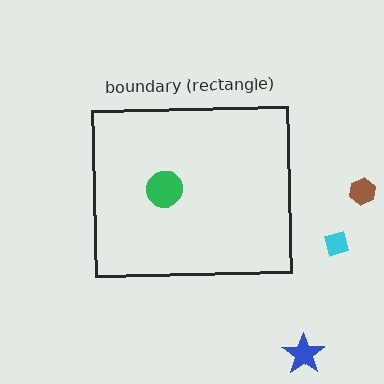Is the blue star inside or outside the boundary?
Outside.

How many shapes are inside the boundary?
1 inside, 3 outside.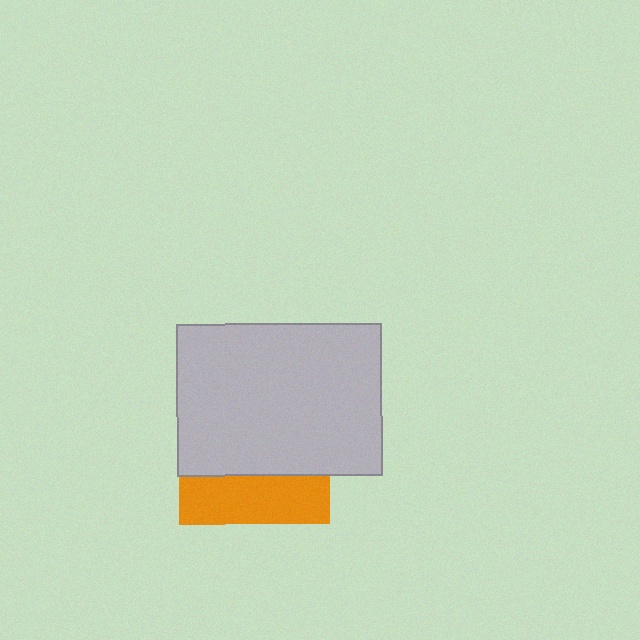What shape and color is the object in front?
The object in front is a light gray rectangle.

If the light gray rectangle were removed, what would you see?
You would see the complete orange square.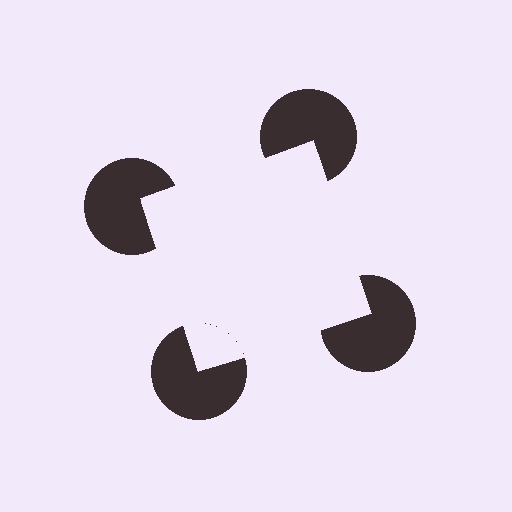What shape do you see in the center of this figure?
An illusory square — its edges are inferred from the aligned wedge cuts in the pac-man discs, not physically drawn.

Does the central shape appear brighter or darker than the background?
It typically appears slightly brighter than the background, even though no actual brightness change is drawn.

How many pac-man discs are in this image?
There are 4 — one at each vertex of the illusory square.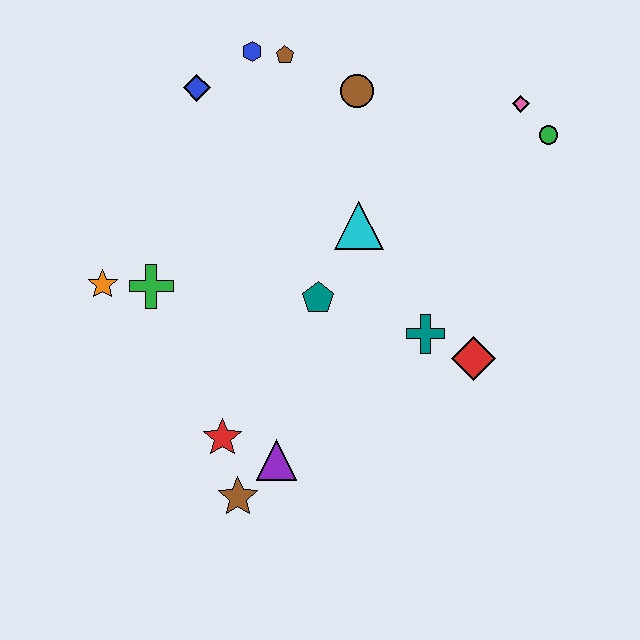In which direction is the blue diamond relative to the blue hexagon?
The blue diamond is to the left of the blue hexagon.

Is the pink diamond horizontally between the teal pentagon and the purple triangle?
No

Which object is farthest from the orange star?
The green circle is farthest from the orange star.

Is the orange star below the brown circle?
Yes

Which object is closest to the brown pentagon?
The blue hexagon is closest to the brown pentagon.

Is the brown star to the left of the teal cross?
Yes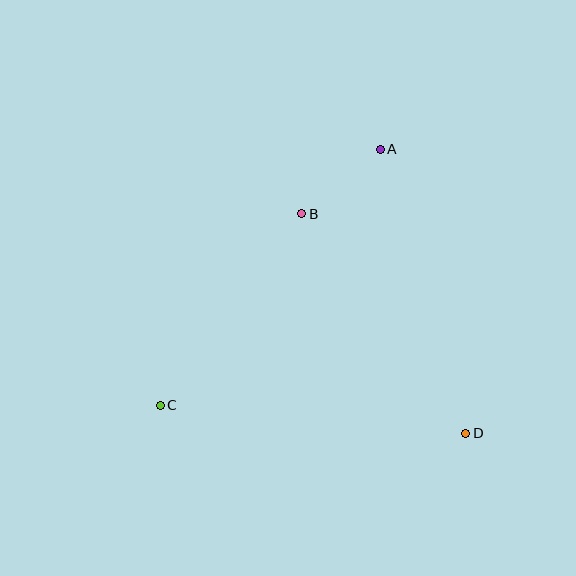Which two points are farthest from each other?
Points A and C are farthest from each other.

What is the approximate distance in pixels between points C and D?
The distance between C and D is approximately 307 pixels.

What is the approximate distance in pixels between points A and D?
The distance between A and D is approximately 297 pixels.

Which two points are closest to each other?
Points A and B are closest to each other.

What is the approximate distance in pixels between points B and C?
The distance between B and C is approximately 238 pixels.